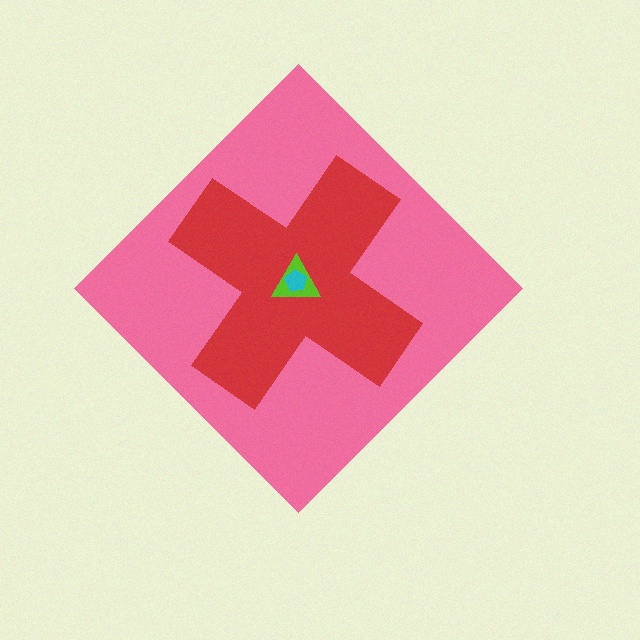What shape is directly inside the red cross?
The lime triangle.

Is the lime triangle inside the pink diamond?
Yes.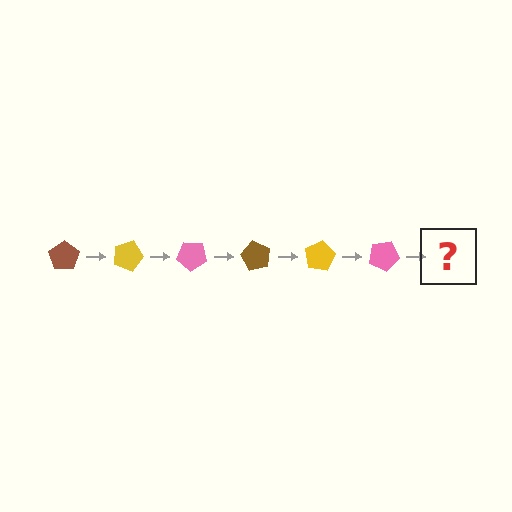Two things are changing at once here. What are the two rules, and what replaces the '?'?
The two rules are that it rotates 20 degrees each step and the color cycles through brown, yellow, and pink. The '?' should be a brown pentagon, rotated 120 degrees from the start.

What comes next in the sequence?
The next element should be a brown pentagon, rotated 120 degrees from the start.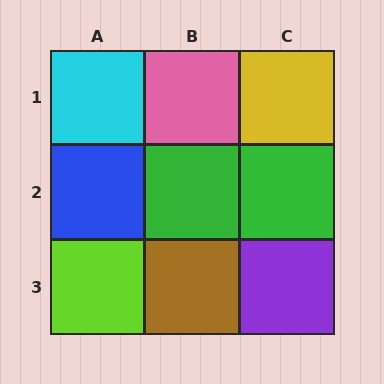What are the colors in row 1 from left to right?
Cyan, pink, yellow.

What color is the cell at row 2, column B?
Green.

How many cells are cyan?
1 cell is cyan.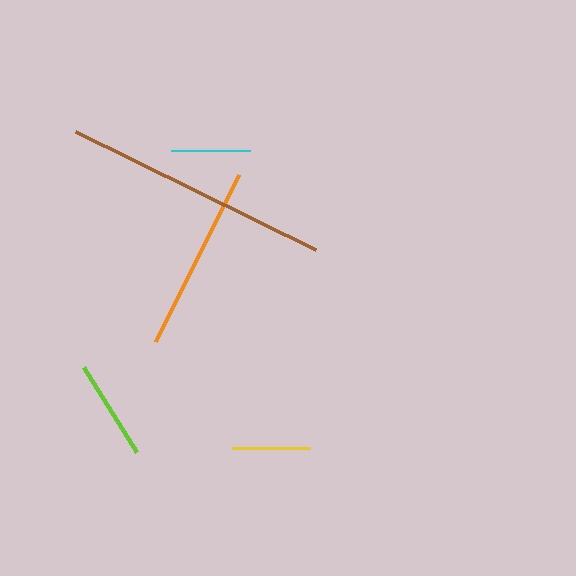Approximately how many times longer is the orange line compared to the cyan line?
The orange line is approximately 2.4 times the length of the cyan line.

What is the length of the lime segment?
The lime segment is approximately 101 pixels long.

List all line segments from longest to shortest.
From longest to shortest: brown, orange, lime, cyan, yellow.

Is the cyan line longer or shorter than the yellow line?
The cyan line is longer than the yellow line.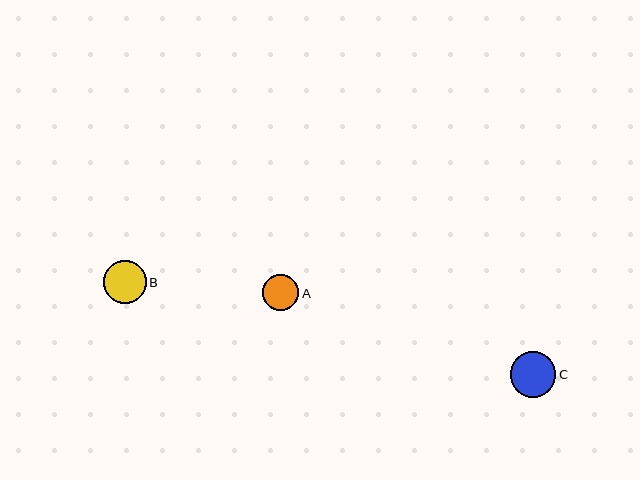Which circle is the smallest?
Circle A is the smallest with a size of approximately 36 pixels.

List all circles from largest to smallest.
From largest to smallest: C, B, A.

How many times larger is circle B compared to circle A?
Circle B is approximately 1.2 times the size of circle A.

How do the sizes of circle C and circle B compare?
Circle C and circle B are approximately the same size.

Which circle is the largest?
Circle C is the largest with a size of approximately 46 pixels.